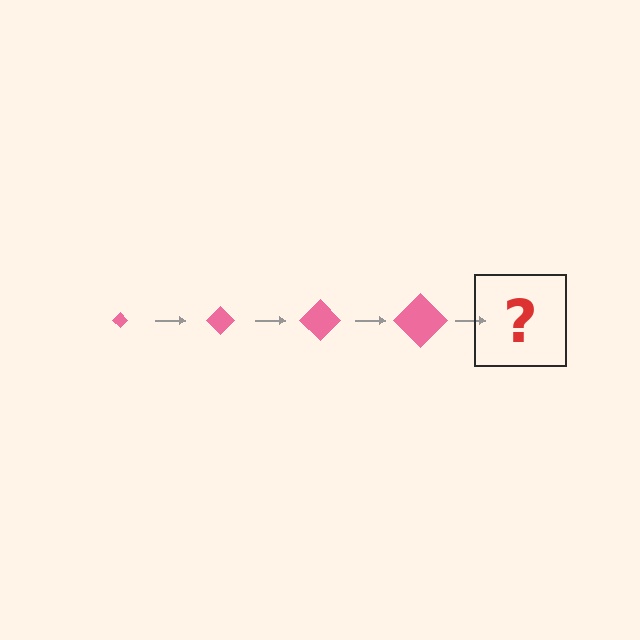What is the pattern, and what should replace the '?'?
The pattern is that the diamond gets progressively larger each step. The '?' should be a pink diamond, larger than the previous one.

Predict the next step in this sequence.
The next step is a pink diamond, larger than the previous one.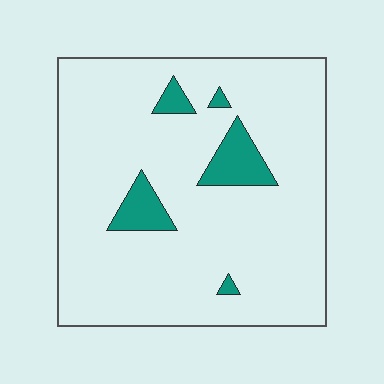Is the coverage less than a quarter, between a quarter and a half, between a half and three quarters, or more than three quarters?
Less than a quarter.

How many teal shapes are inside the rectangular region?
5.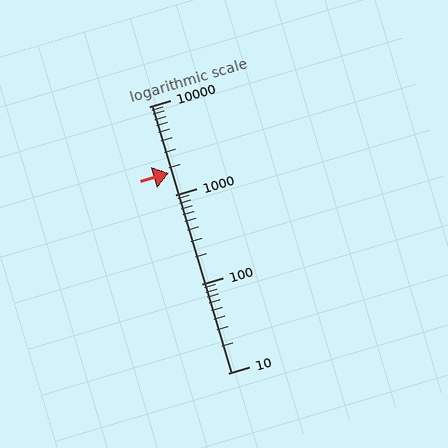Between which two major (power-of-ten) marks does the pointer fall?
The pointer is between 1000 and 10000.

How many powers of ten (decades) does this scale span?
The scale spans 3 decades, from 10 to 10000.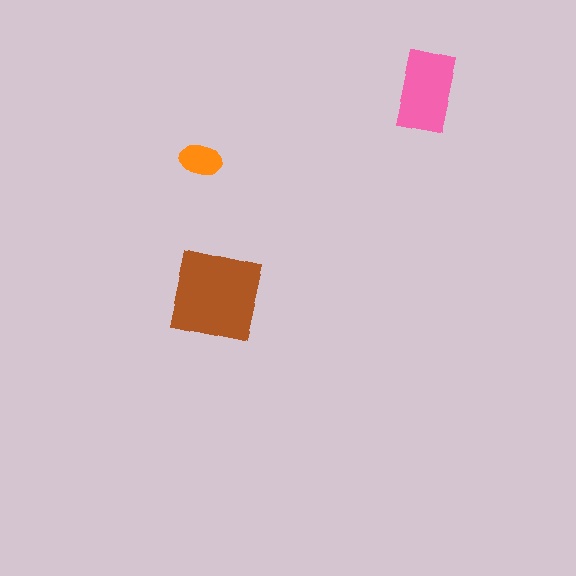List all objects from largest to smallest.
The brown square, the pink rectangle, the orange ellipse.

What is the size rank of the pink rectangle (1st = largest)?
2nd.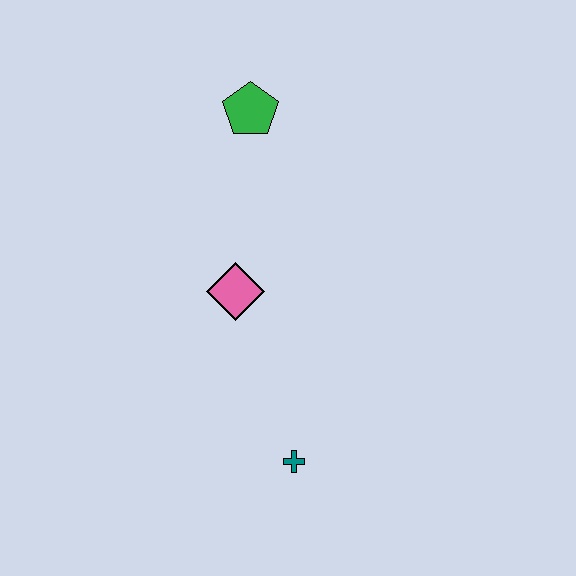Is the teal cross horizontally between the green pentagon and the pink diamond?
No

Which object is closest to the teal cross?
The pink diamond is closest to the teal cross.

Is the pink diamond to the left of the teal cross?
Yes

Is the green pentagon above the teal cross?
Yes